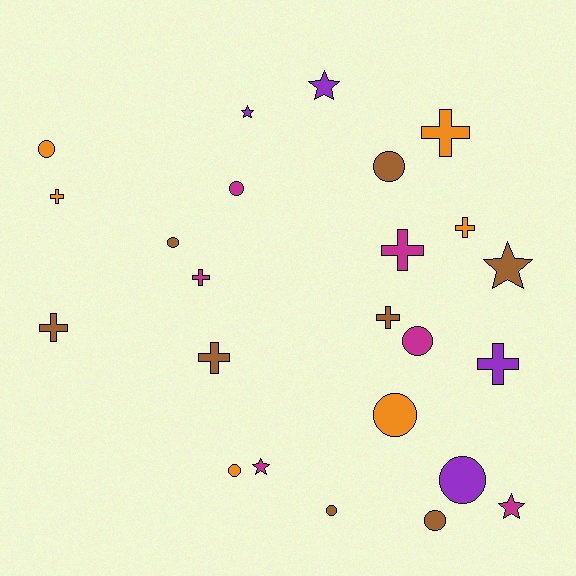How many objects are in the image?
There are 24 objects.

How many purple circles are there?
There is 1 purple circle.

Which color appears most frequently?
Brown, with 8 objects.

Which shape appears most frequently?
Circle, with 10 objects.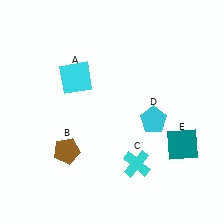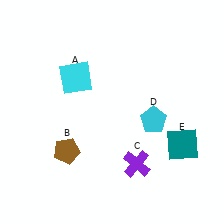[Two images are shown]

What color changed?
The cross (C) changed from cyan in Image 1 to purple in Image 2.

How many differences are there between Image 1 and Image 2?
There is 1 difference between the two images.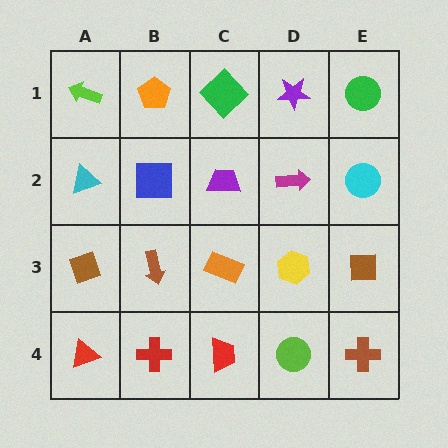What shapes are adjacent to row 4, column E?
A brown square (row 3, column E), a lime circle (row 4, column D).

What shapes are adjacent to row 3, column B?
A blue square (row 2, column B), a red cross (row 4, column B), a brown diamond (row 3, column A), an orange rectangle (row 3, column C).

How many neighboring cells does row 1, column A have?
2.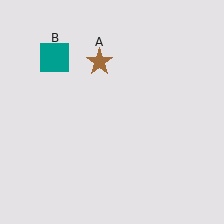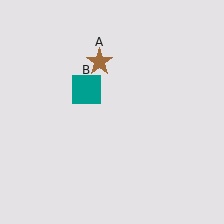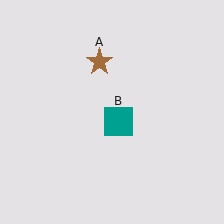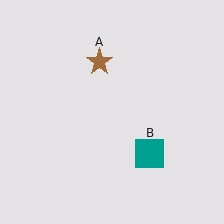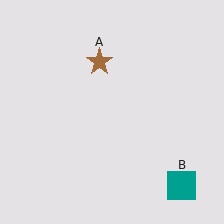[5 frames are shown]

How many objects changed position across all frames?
1 object changed position: teal square (object B).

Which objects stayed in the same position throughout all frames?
Brown star (object A) remained stationary.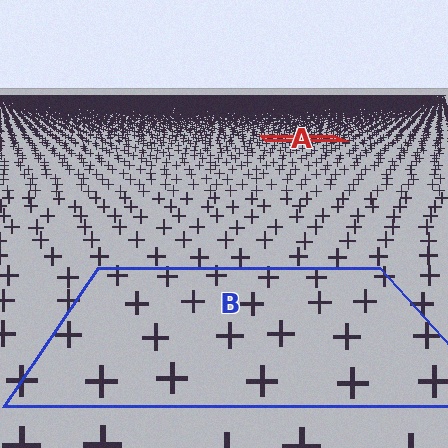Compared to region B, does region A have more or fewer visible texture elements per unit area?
Region A has more texture elements per unit area — they are packed more densely because it is farther away.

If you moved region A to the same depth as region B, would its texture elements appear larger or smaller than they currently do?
They would appear larger. At a closer depth, the same texture elements are projected at a bigger on-screen size.